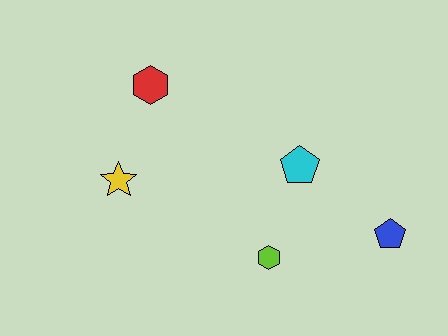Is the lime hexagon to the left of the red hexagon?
No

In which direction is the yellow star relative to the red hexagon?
The yellow star is below the red hexagon.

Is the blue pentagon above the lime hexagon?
Yes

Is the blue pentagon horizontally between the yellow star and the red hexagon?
No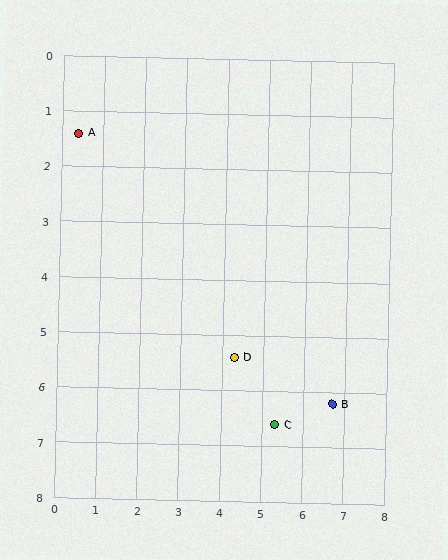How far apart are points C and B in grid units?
Points C and B are about 1.5 grid units apart.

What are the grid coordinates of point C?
Point C is at approximately (5.3, 6.6).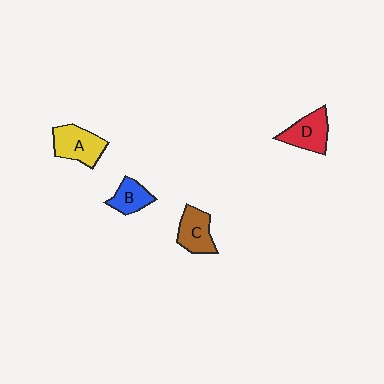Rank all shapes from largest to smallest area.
From largest to smallest: A (yellow), D (red), C (brown), B (blue).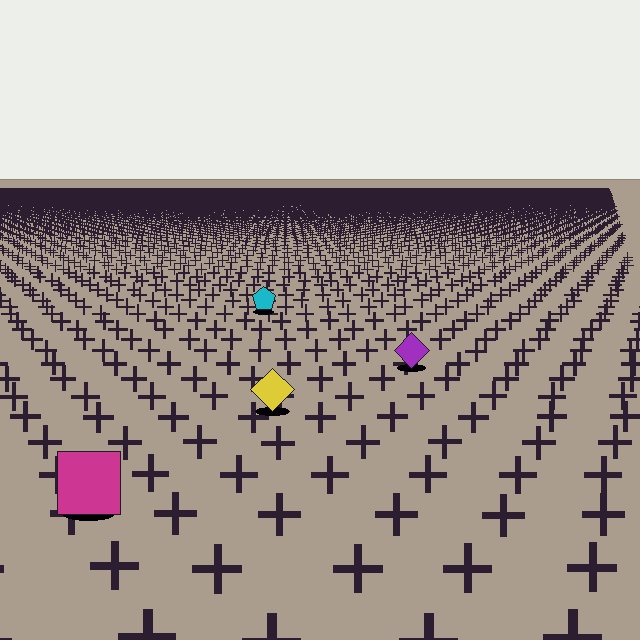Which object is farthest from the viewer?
The cyan pentagon is farthest from the viewer. It appears smaller and the ground texture around it is denser.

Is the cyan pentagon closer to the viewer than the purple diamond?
No. The purple diamond is closer — you can tell from the texture gradient: the ground texture is coarser near it.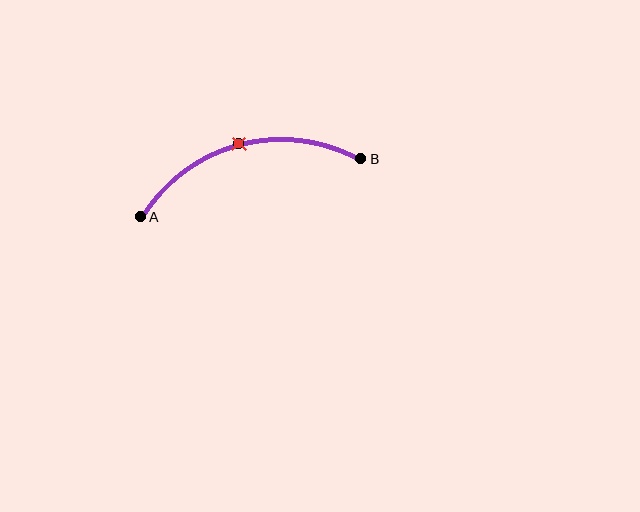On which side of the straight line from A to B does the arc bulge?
The arc bulges above the straight line connecting A and B.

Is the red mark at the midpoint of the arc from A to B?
Yes. The red mark lies on the arc at equal arc-length from both A and B — it is the arc midpoint.